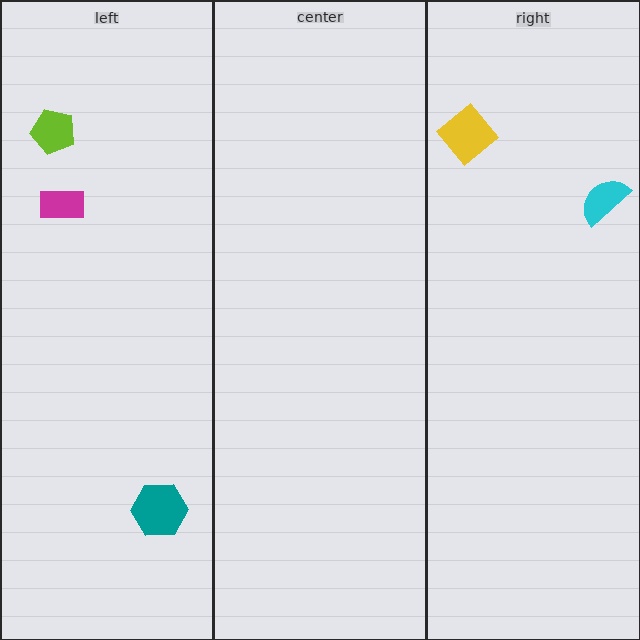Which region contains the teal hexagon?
The left region.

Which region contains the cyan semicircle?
The right region.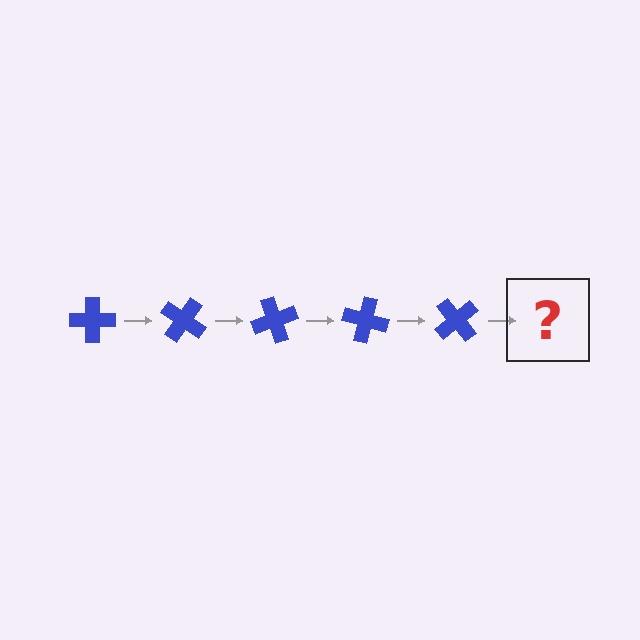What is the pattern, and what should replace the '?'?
The pattern is that the cross rotates 35 degrees each step. The '?' should be a blue cross rotated 175 degrees.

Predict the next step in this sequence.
The next step is a blue cross rotated 175 degrees.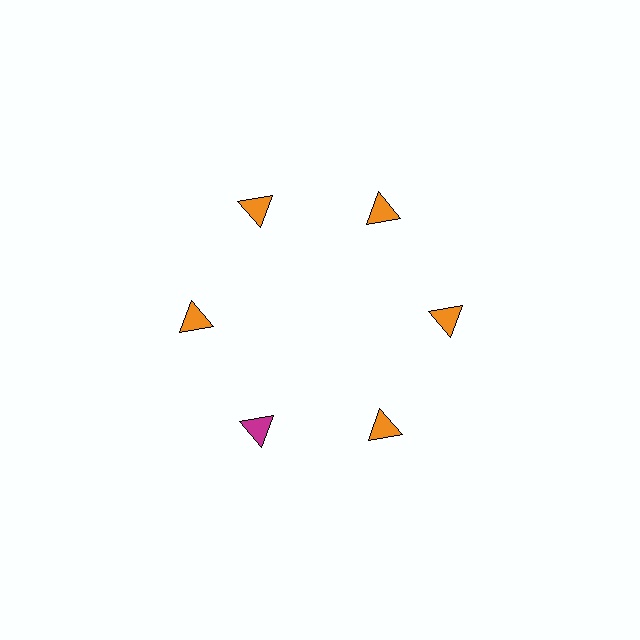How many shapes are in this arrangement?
There are 6 shapes arranged in a ring pattern.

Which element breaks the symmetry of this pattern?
The magenta triangle at roughly the 7 o'clock position breaks the symmetry. All other shapes are orange triangles.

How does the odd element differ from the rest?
It has a different color: magenta instead of orange.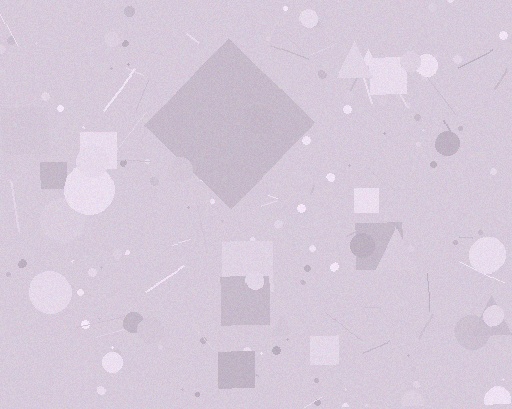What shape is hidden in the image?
A diamond is hidden in the image.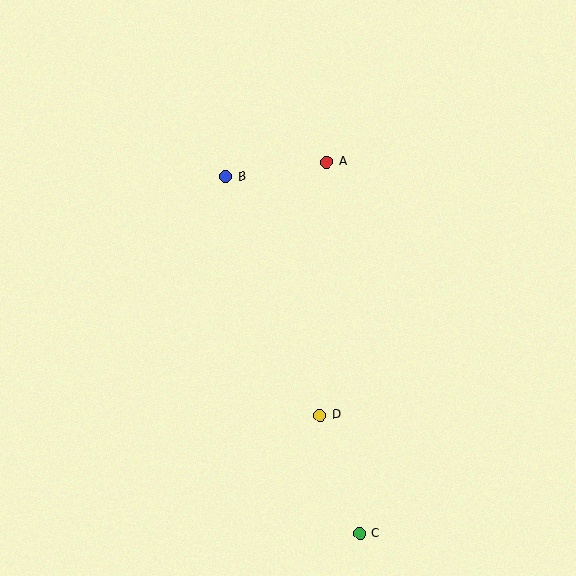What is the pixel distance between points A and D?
The distance between A and D is 254 pixels.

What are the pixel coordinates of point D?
Point D is at (320, 415).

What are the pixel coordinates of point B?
Point B is at (226, 177).